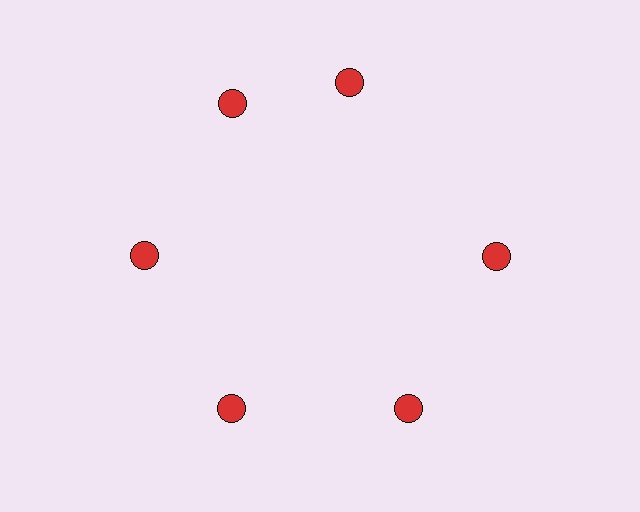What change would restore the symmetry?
The symmetry would be restored by rotating it back into even spacing with its neighbors so that all 6 circles sit at equal angles and equal distance from the center.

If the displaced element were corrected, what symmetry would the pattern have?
It would have 6-fold rotational symmetry — the pattern would map onto itself every 60 degrees.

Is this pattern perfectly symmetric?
No. The 6 red circles are arranged in a ring, but one element near the 1 o'clock position is rotated out of alignment along the ring, breaking the 6-fold rotational symmetry.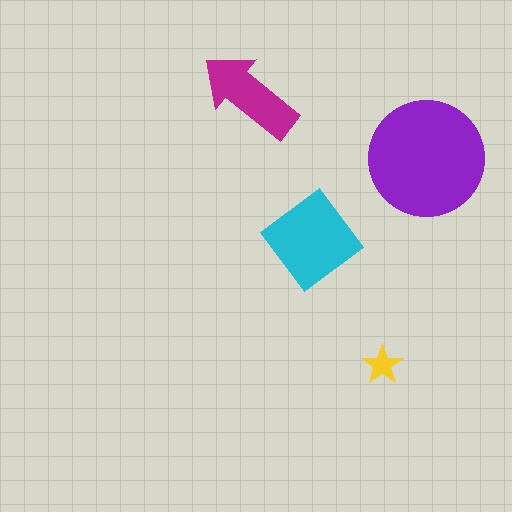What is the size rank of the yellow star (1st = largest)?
4th.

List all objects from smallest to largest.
The yellow star, the magenta arrow, the cyan diamond, the purple circle.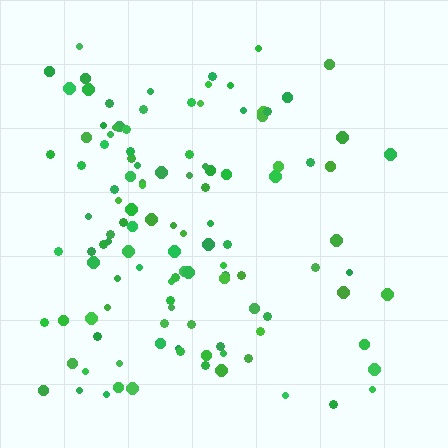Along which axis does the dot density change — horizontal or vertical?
Horizontal.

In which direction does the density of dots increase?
From right to left, with the left side densest.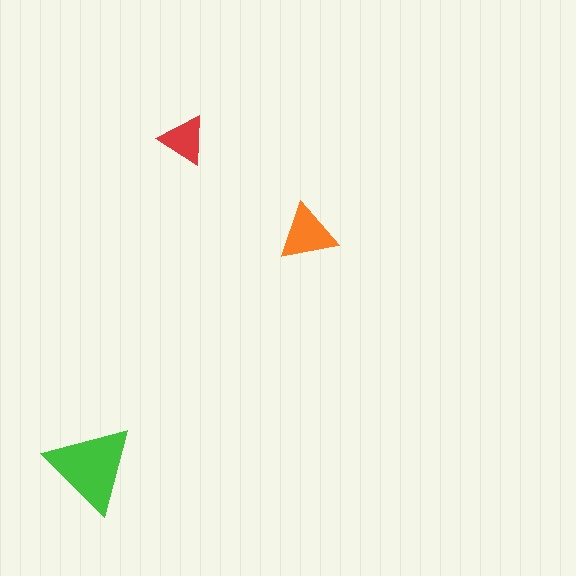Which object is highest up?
The red triangle is topmost.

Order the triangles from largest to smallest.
the green one, the orange one, the red one.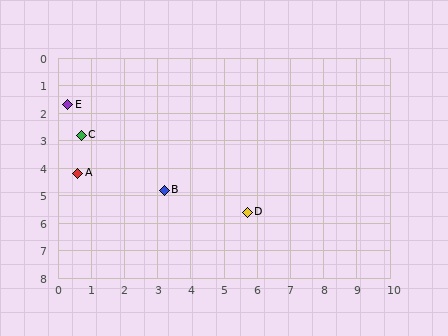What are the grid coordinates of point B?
Point B is at approximately (3.2, 4.8).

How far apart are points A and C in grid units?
Points A and C are about 1.4 grid units apart.